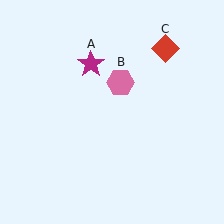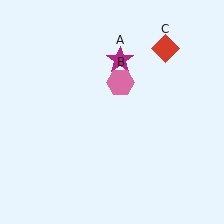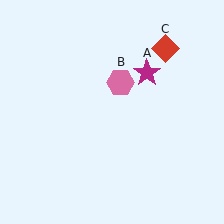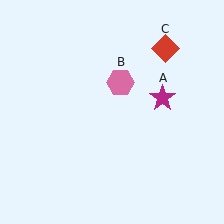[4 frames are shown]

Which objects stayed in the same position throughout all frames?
Pink hexagon (object B) and red diamond (object C) remained stationary.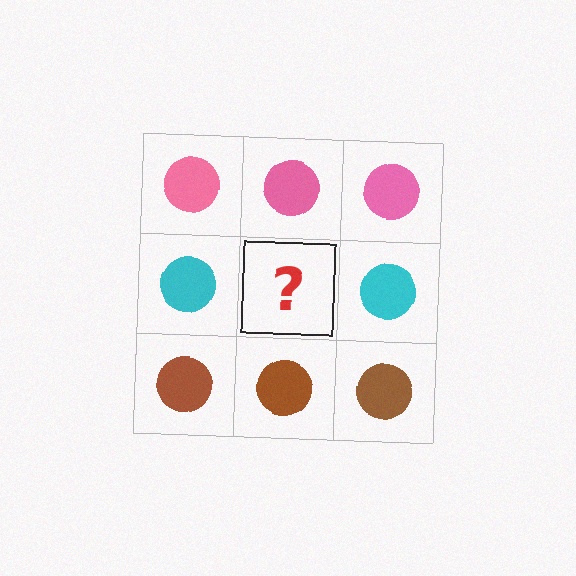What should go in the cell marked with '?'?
The missing cell should contain a cyan circle.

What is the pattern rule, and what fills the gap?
The rule is that each row has a consistent color. The gap should be filled with a cyan circle.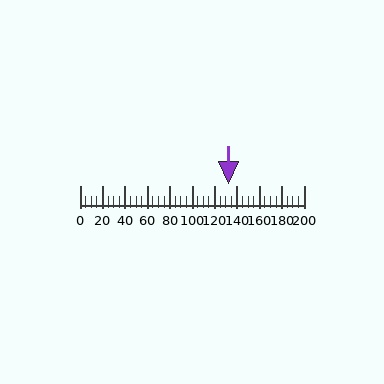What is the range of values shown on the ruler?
The ruler shows values from 0 to 200.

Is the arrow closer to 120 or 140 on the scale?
The arrow is closer to 140.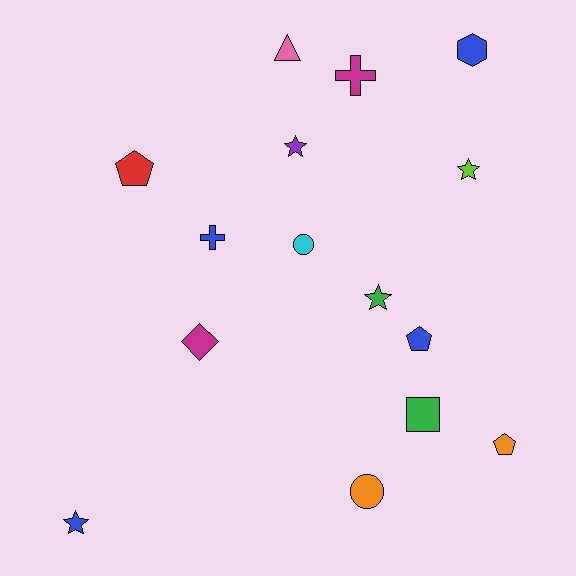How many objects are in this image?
There are 15 objects.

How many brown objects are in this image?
There are no brown objects.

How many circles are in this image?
There are 2 circles.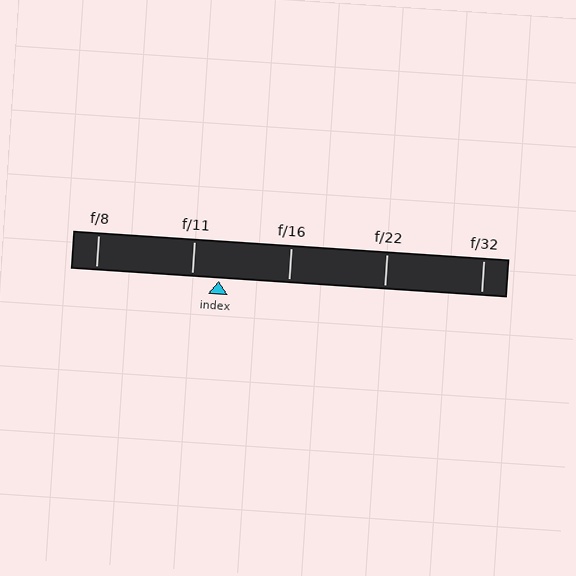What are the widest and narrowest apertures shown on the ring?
The widest aperture shown is f/8 and the narrowest is f/32.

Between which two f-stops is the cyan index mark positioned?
The index mark is between f/11 and f/16.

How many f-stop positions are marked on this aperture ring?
There are 5 f-stop positions marked.